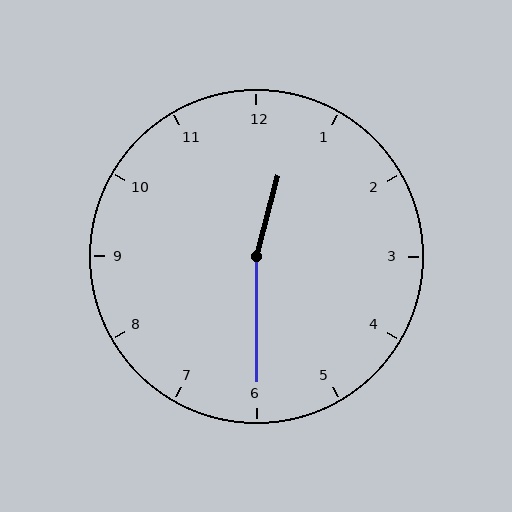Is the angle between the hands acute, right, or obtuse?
It is obtuse.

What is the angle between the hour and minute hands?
Approximately 165 degrees.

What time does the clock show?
12:30.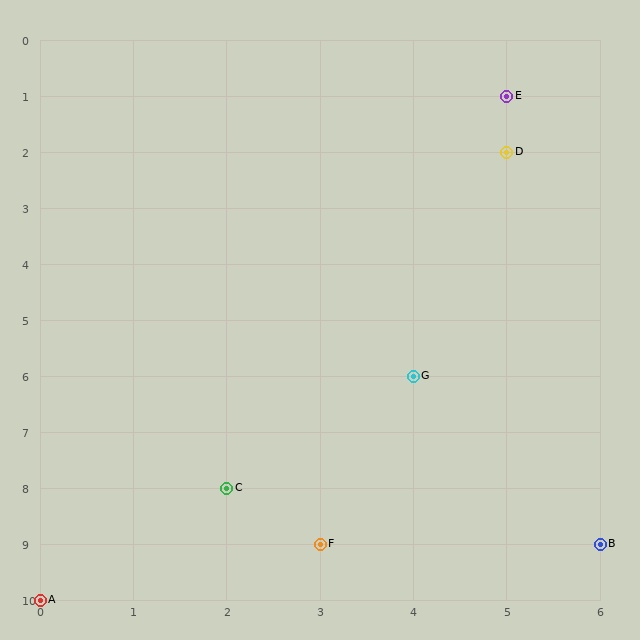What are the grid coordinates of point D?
Point D is at grid coordinates (5, 2).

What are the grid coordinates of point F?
Point F is at grid coordinates (3, 9).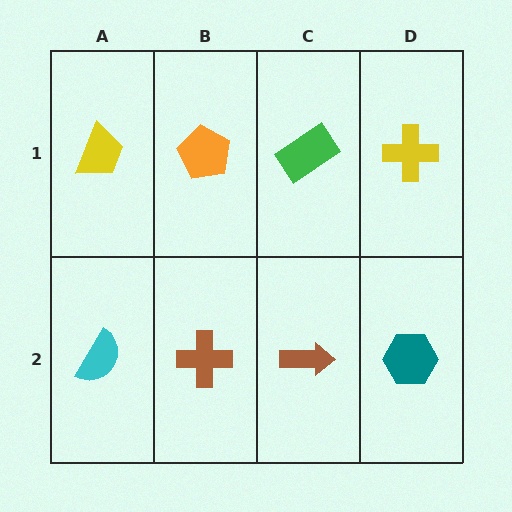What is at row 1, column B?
An orange pentagon.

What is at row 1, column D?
A yellow cross.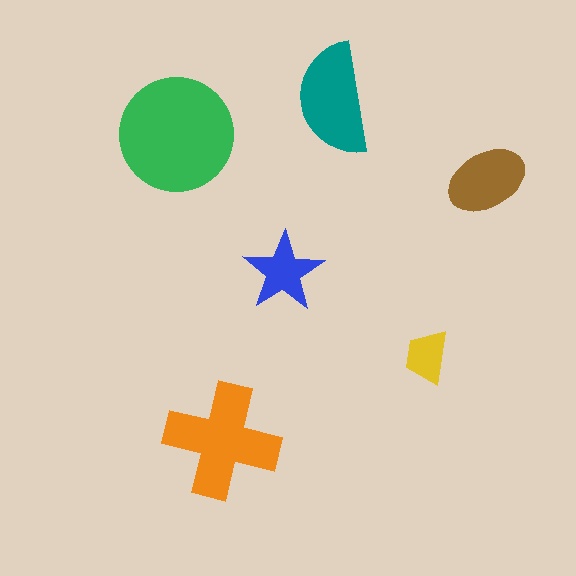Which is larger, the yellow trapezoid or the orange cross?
The orange cross.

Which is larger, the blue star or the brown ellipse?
The brown ellipse.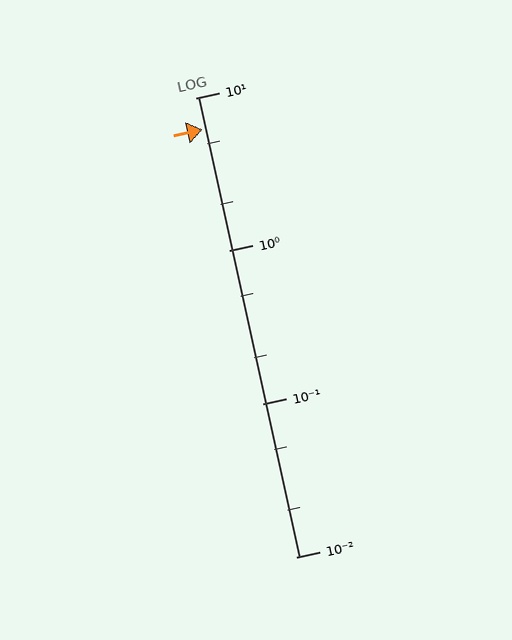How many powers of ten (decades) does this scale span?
The scale spans 3 decades, from 0.01 to 10.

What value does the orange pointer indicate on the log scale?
The pointer indicates approximately 6.2.